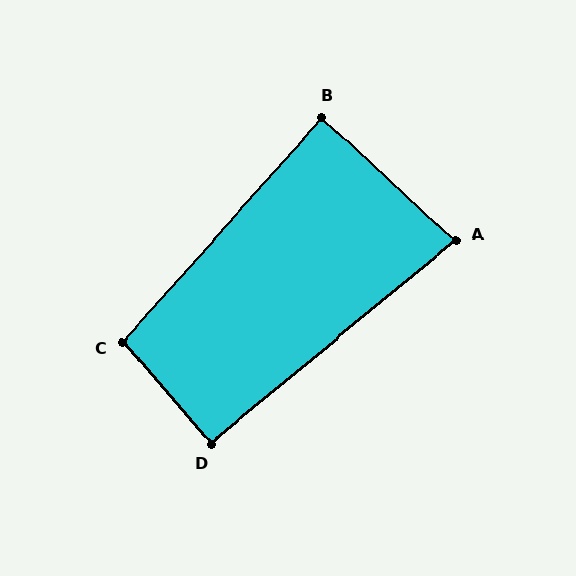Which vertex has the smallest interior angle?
A, at approximately 83 degrees.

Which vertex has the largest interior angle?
C, at approximately 97 degrees.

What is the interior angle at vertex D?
Approximately 91 degrees (approximately right).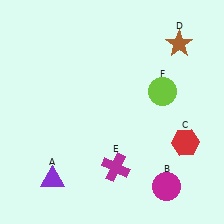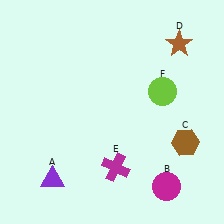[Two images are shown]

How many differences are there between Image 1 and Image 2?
There is 1 difference between the two images.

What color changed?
The hexagon (C) changed from red in Image 1 to brown in Image 2.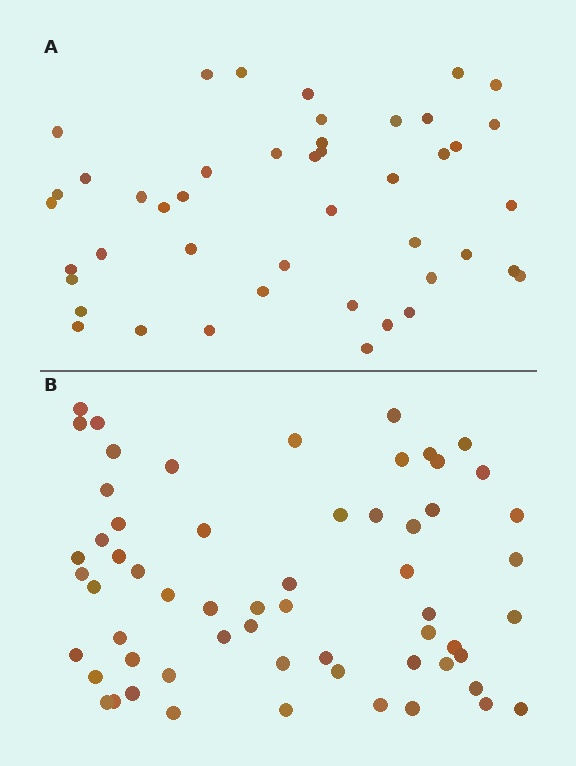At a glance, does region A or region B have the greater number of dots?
Region B (the bottom region) has more dots.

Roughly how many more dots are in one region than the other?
Region B has approximately 15 more dots than region A.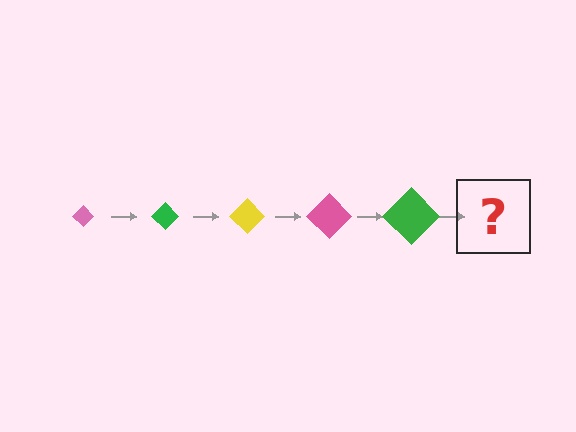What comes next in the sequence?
The next element should be a yellow diamond, larger than the previous one.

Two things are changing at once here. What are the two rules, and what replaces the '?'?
The two rules are that the diamond grows larger each step and the color cycles through pink, green, and yellow. The '?' should be a yellow diamond, larger than the previous one.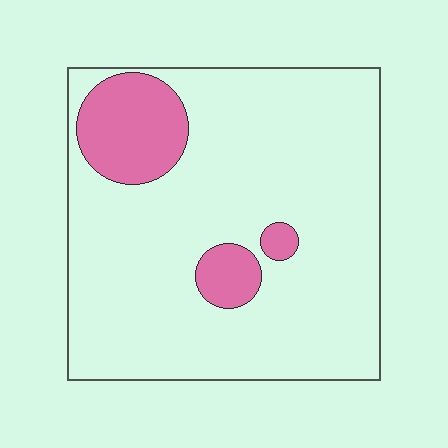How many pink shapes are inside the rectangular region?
3.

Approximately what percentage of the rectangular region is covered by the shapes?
Approximately 15%.